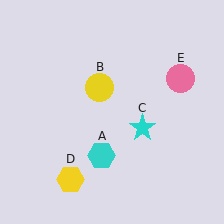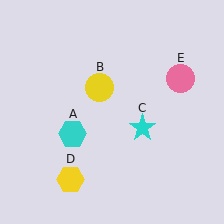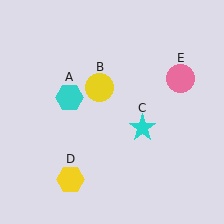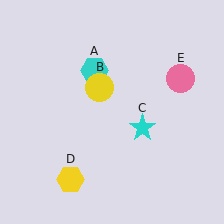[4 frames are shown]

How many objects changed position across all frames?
1 object changed position: cyan hexagon (object A).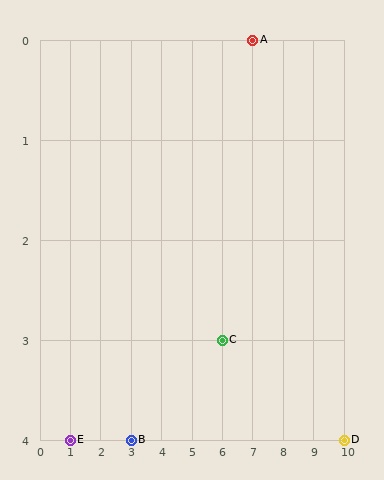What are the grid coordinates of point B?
Point B is at grid coordinates (3, 4).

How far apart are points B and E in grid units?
Points B and E are 2 columns apart.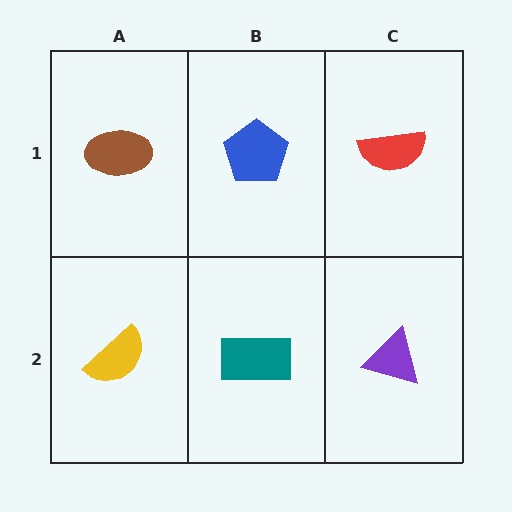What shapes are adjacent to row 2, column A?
A brown ellipse (row 1, column A), a teal rectangle (row 2, column B).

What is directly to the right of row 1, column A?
A blue pentagon.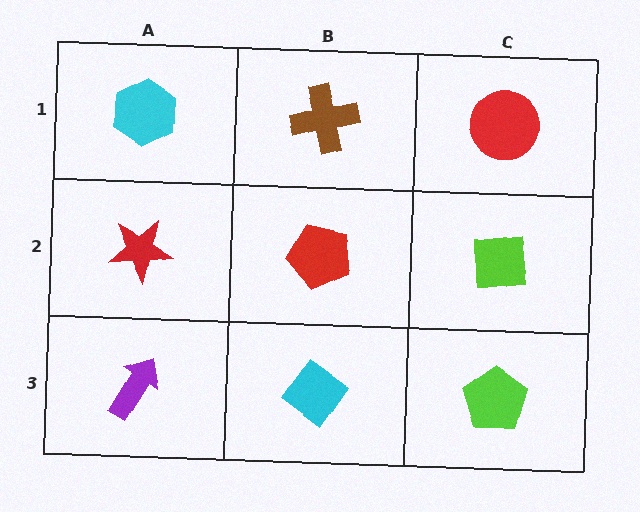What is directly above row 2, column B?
A brown cross.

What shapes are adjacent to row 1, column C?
A lime square (row 2, column C), a brown cross (row 1, column B).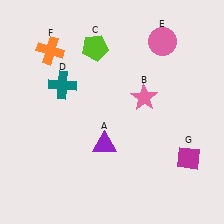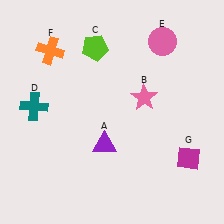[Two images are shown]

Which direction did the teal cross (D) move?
The teal cross (D) moved left.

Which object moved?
The teal cross (D) moved left.